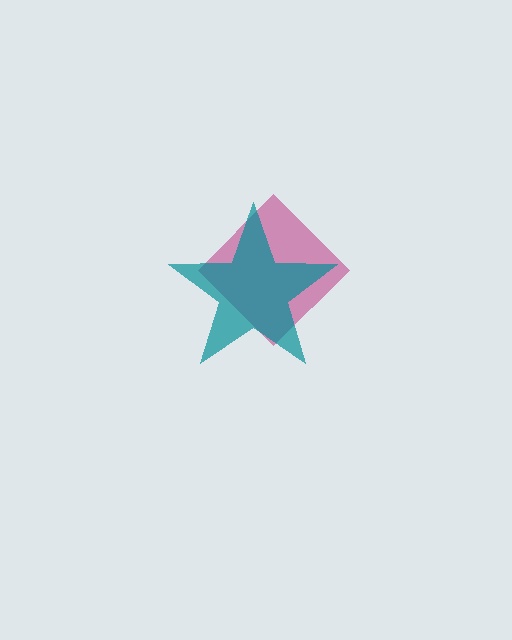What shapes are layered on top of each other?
The layered shapes are: a magenta diamond, a teal star.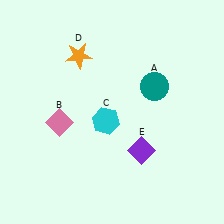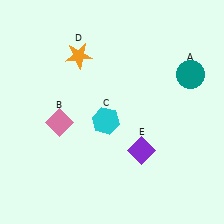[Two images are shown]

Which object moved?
The teal circle (A) moved right.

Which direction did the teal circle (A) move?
The teal circle (A) moved right.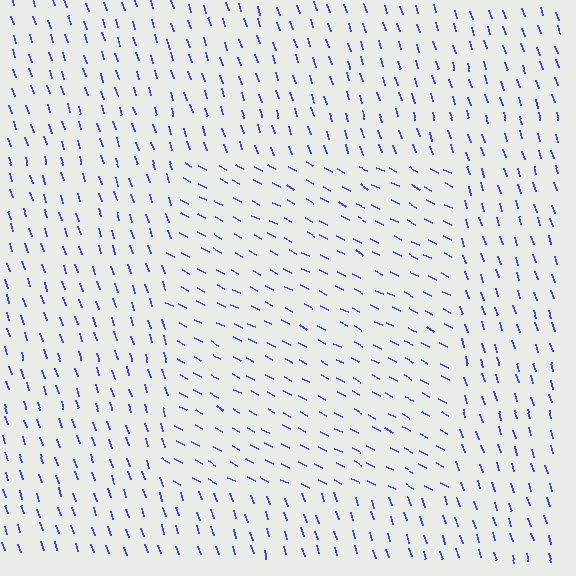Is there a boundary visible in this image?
Yes, there is a texture boundary formed by a change in line orientation.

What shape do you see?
I see a rectangle.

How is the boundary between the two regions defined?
The boundary is defined purely by a change in line orientation (approximately 45 degrees difference). All lines are the same color and thickness.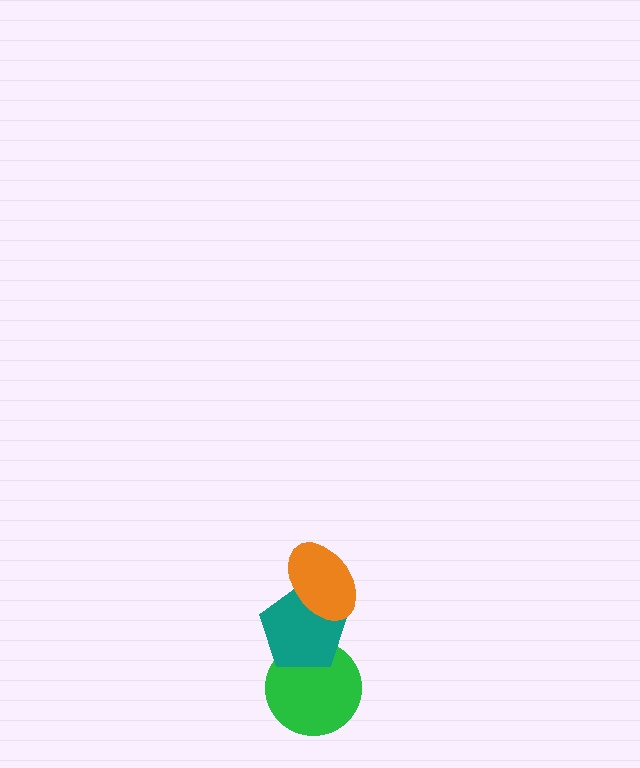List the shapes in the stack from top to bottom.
From top to bottom: the orange ellipse, the teal pentagon, the green circle.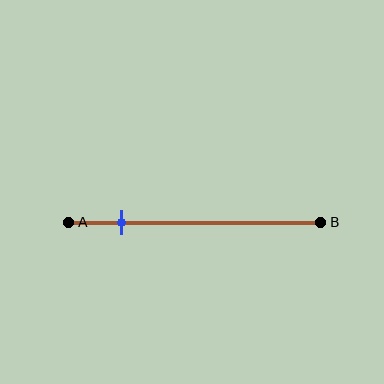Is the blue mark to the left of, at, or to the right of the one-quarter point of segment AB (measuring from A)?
The blue mark is to the left of the one-quarter point of segment AB.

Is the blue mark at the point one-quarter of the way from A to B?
No, the mark is at about 20% from A, not at the 25% one-quarter point.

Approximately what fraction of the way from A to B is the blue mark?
The blue mark is approximately 20% of the way from A to B.